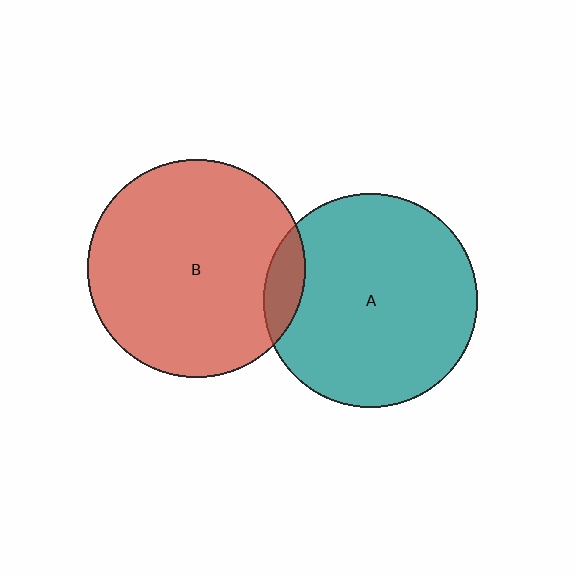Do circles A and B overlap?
Yes.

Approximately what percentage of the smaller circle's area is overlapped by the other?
Approximately 10%.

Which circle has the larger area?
Circle B (red).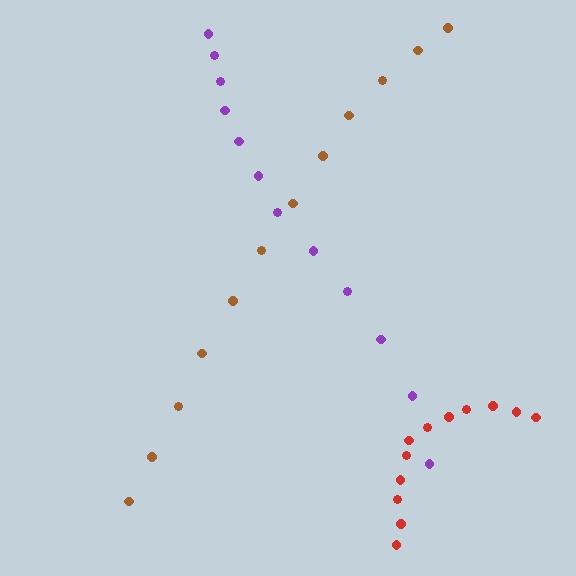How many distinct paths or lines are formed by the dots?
There are 3 distinct paths.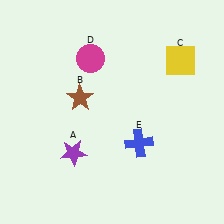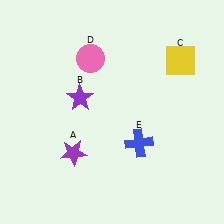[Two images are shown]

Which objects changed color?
B changed from brown to purple. D changed from magenta to pink.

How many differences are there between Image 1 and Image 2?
There are 2 differences between the two images.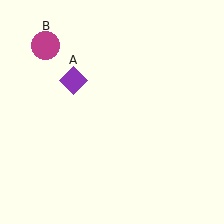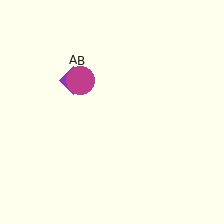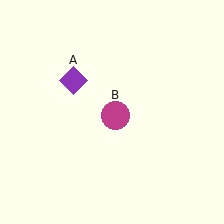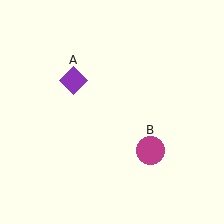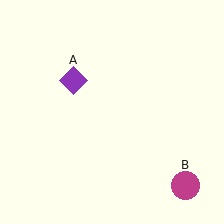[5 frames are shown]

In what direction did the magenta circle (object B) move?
The magenta circle (object B) moved down and to the right.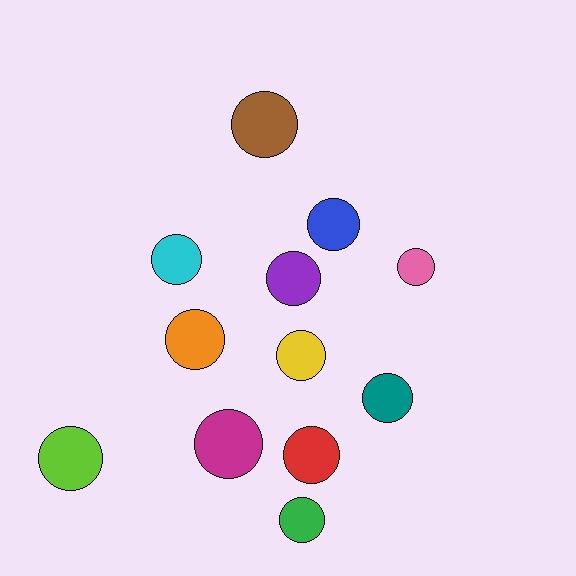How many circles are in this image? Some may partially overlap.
There are 12 circles.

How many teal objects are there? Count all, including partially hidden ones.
There is 1 teal object.